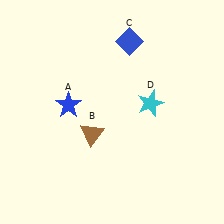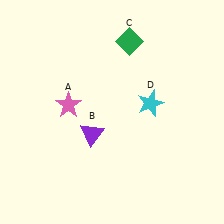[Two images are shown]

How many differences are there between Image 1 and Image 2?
There are 3 differences between the two images.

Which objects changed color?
A changed from blue to pink. B changed from brown to purple. C changed from blue to green.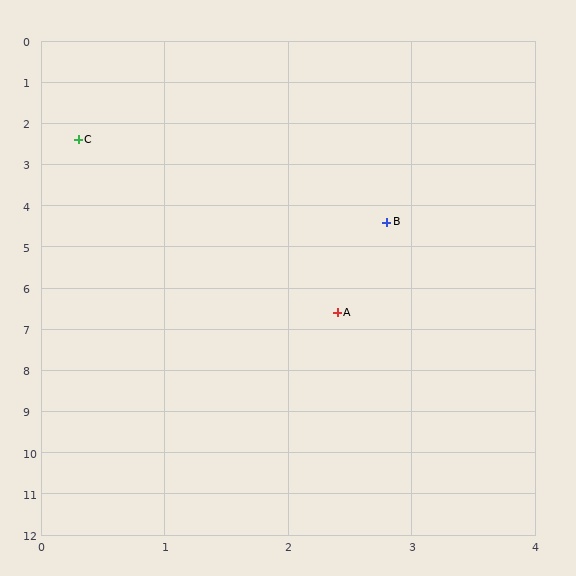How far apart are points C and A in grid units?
Points C and A are about 4.7 grid units apart.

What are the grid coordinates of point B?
Point B is at approximately (2.8, 4.4).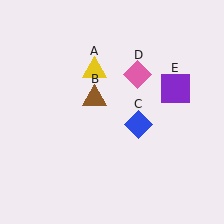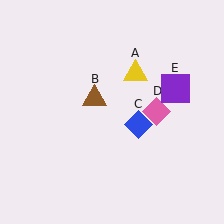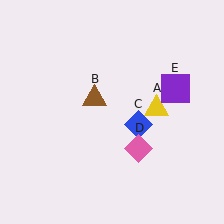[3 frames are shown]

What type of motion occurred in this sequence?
The yellow triangle (object A), pink diamond (object D) rotated clockwise around the center of the scene.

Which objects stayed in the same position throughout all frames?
Brown triangle (object B) and blue diamond (object C) and purple square (object E) remained stationary.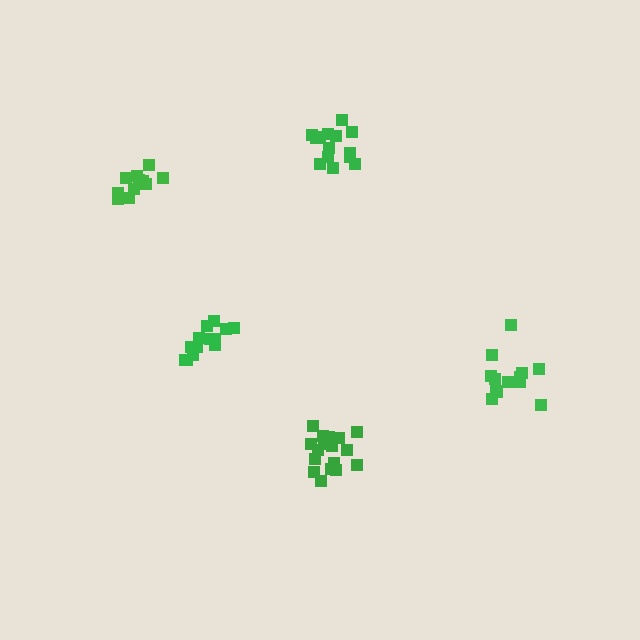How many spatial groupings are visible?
There are 5 spatial groupings.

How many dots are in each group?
Group 1: 13 dots, Group 2: 15 dots, Group 3: 12 dots, Group 4: 17 dots, Group 5: 13 dots (70 total).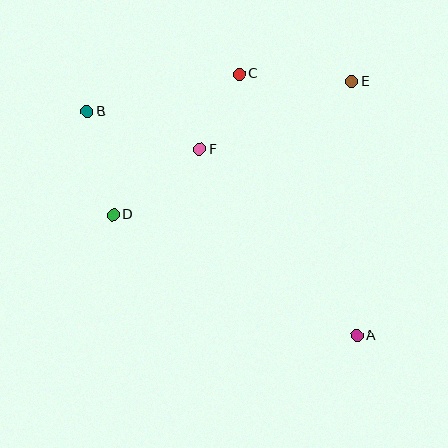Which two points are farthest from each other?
Points A and B are farthest from each other.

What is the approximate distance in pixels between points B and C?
The distance between B and C is approximately 156 pixels.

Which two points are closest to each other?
Points C and F are closest to each other.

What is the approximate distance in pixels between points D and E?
The distance between D and E is approximately 274 pixels.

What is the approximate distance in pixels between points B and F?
The distance between B and F is approximately 119 pixels.